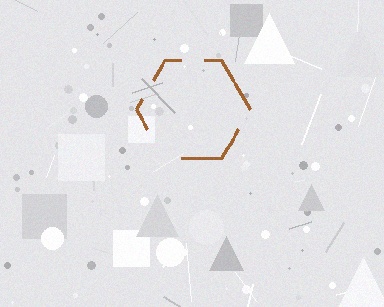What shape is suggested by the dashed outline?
The dashed outline suggests a hexagon.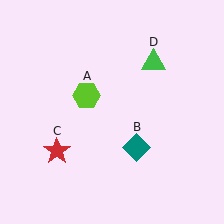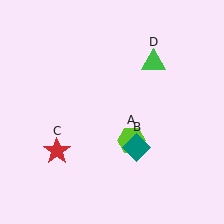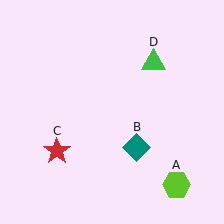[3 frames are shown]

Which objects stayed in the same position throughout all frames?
Teal diamond (object B) and red star (object C) and green triangle (object D) remained stationary.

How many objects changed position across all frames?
1 object changed position: lime hexagon (object A).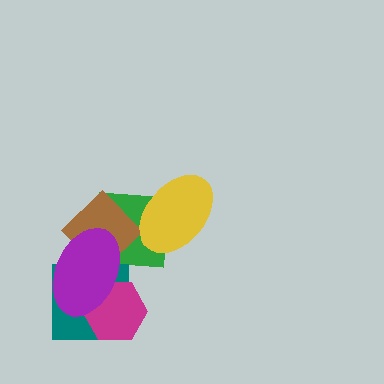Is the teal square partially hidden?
Yes, it is partially covered by another shape.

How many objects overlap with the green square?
3 objects overlap with the green square.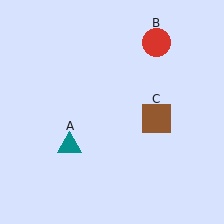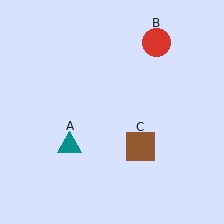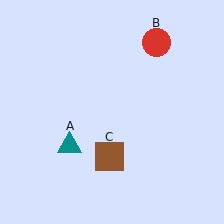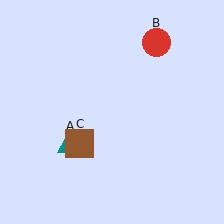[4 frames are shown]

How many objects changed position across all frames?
1 object changed position: brown square (object C).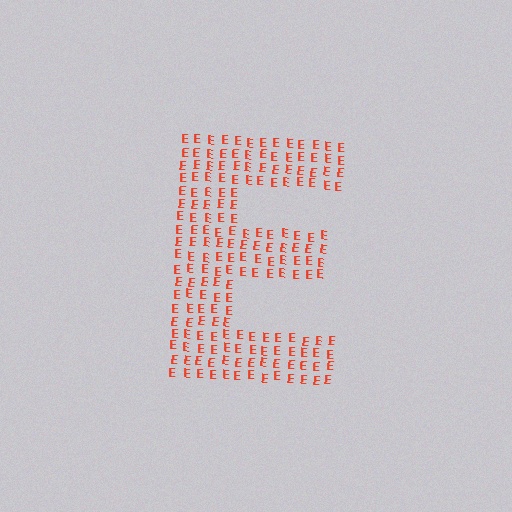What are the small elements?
The small elements are letter E's.